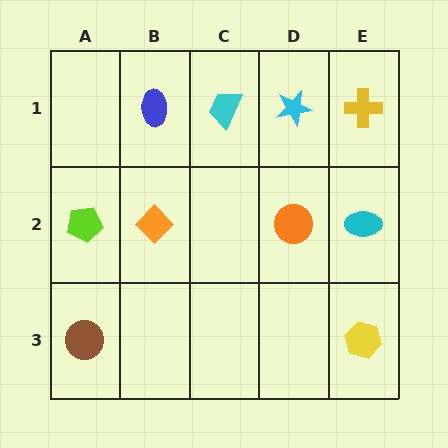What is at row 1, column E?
A yellow cross.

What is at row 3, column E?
A yellow hexagon.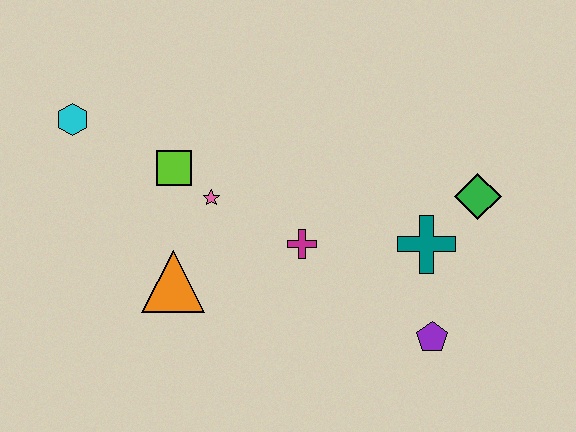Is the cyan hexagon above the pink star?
Yes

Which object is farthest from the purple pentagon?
The cyan hexagon is farthest from the purple pentagon.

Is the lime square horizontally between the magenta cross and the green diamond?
No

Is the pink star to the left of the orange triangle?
No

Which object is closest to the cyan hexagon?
The lime square is closest to the cyan hexagon.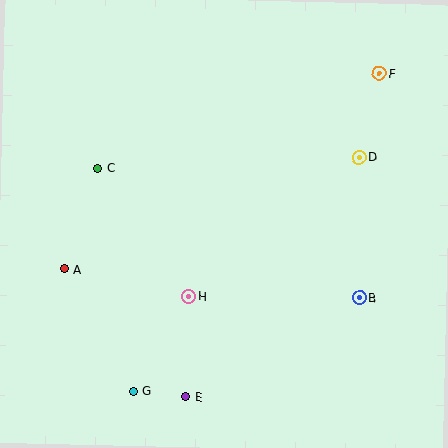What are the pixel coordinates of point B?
Point B is at (360, 298).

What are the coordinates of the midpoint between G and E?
The midpoint between G and E is at (160, 394).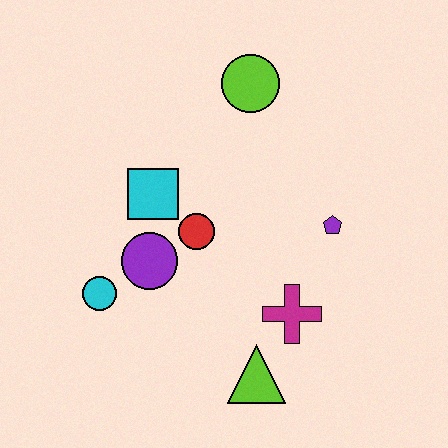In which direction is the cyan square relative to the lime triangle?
The cyan square is above the lime triangle.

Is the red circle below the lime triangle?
No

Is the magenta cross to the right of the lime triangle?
Yes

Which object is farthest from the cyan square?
The lime triangle is farthest from the cyan square.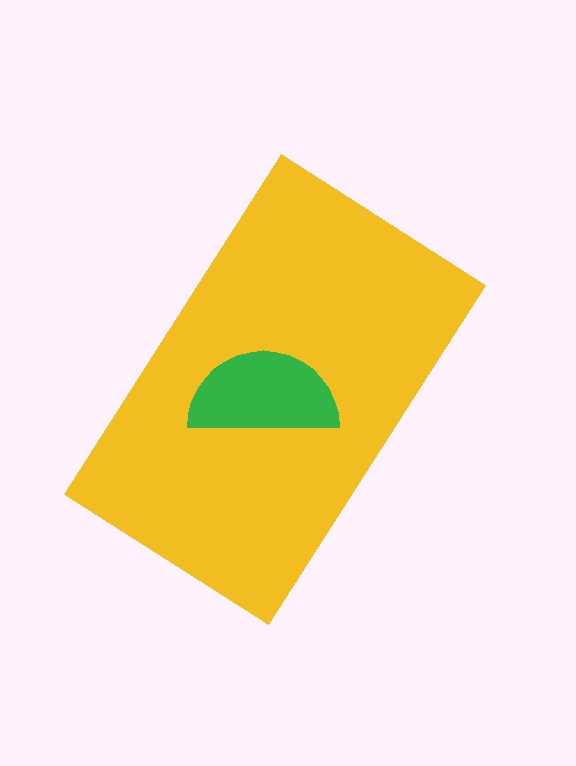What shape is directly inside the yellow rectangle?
The green semicircle.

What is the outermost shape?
The yellow rectangle.